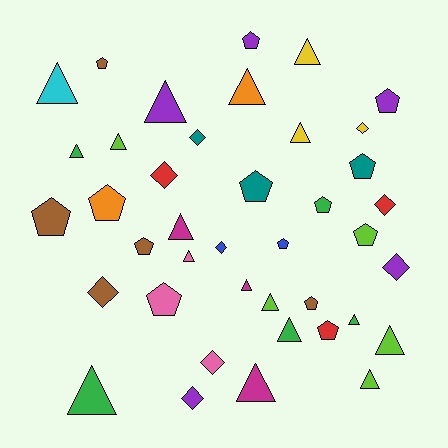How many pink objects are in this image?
There are 3 pink objects.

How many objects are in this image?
There are 40 objects.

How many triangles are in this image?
There are 17 triangles.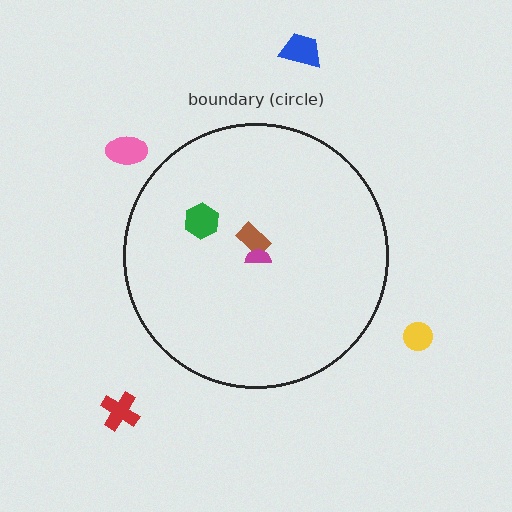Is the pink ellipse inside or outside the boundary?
Outside.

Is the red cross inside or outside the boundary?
Outside.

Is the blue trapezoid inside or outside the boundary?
Outside.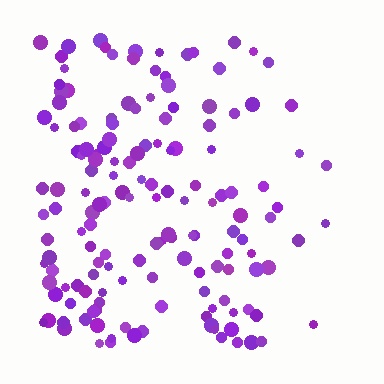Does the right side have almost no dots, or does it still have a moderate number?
Still a moderate number, just noticeably fewer than the left.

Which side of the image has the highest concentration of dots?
The left.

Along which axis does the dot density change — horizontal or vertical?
Horizontal.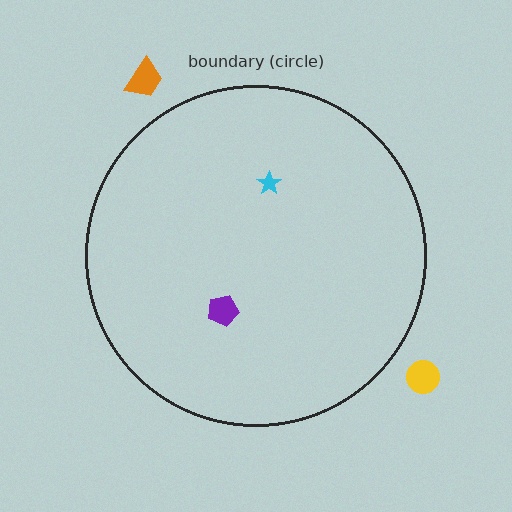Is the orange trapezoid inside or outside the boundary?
Outside.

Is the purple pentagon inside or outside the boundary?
Inside.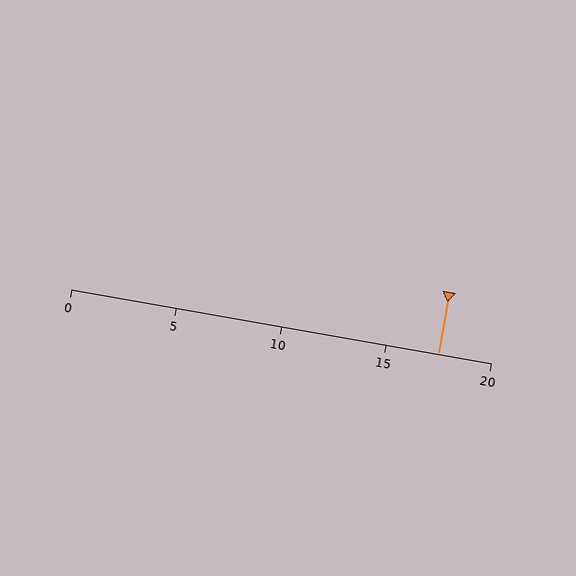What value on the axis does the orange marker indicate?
The marker indicates approximately 17.5.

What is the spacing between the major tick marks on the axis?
The major ticks are spaced 5 apart.